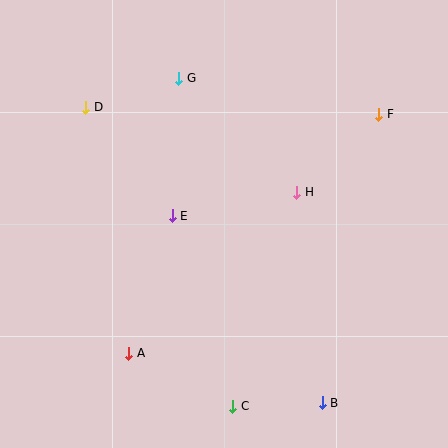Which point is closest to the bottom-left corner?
Point A is closest to the bottom-left corner.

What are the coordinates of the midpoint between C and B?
The midpoint between C and B is at (278, 404).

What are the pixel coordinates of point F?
Point F is at (379, 114).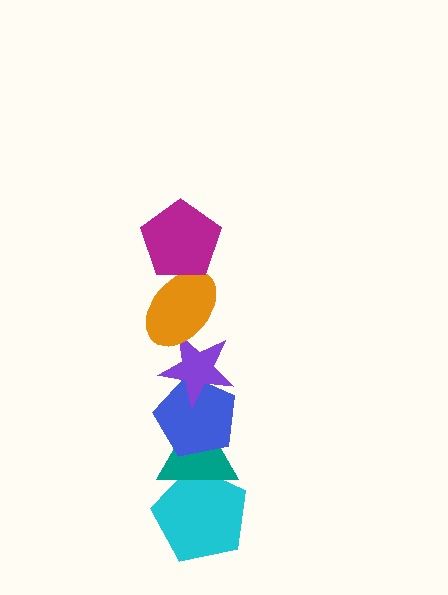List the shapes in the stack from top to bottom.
From top to bottom: the magenta pentagon, the orange ellipse, the purple star, the blue pentagon, the teal triangle, the cyan pentagon.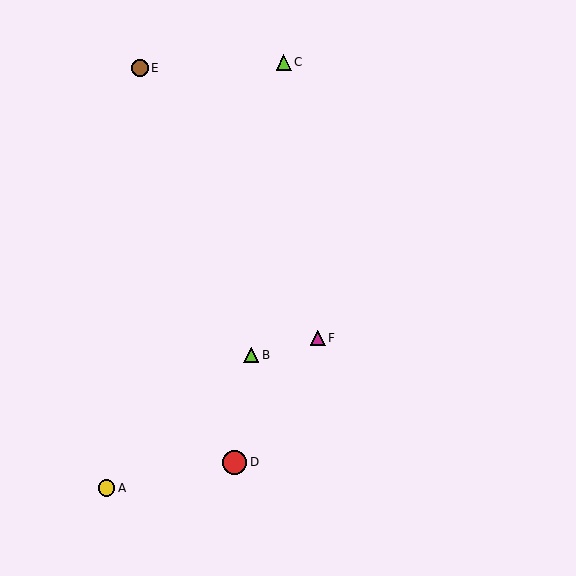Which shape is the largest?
The red circle (labeled D) is the largest.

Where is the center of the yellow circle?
The center of the yellow circle is at (107, 488).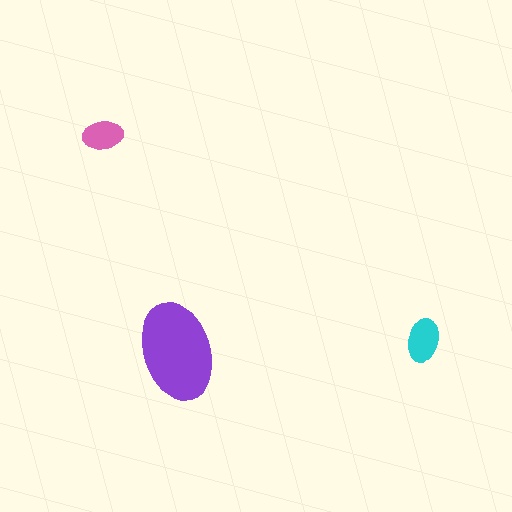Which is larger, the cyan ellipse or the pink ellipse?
The cyan one.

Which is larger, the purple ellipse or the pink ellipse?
The purple one.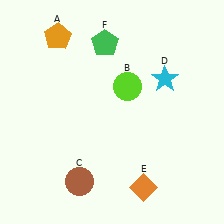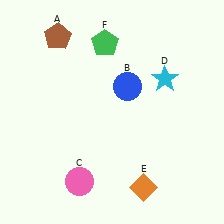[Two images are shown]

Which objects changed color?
A changed from orange to brown. B changed from lime to blue. C changed from brown to pink.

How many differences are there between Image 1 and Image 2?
There are 3 differences between the two images.